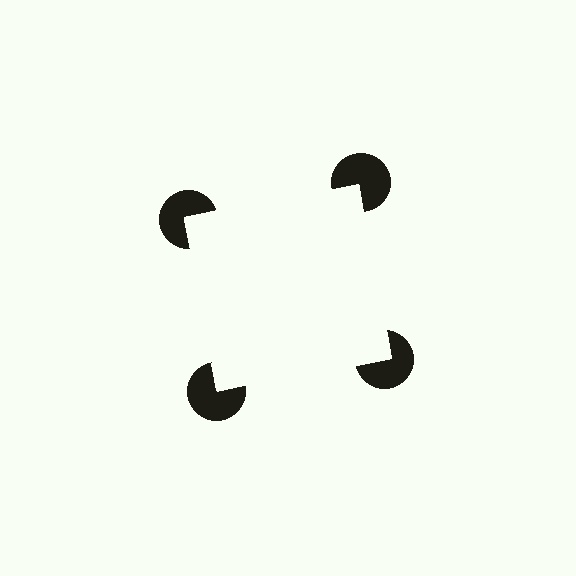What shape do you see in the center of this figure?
An illusory square — its edges are inferred from the aligned wedge cuts in the pac-man discs, not physically drawn.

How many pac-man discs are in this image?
There are 4 — one at each vertex of the illusory square.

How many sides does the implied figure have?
4 sides.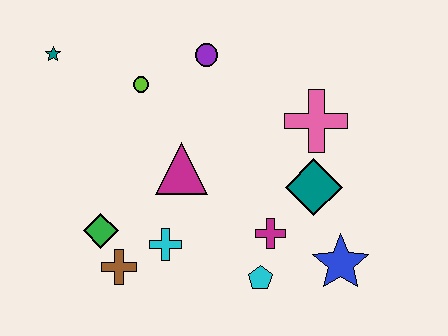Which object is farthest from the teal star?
The blue star is farthest from the teal star.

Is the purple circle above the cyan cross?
Yes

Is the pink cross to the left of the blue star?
Yes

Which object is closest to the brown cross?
The green diamond is closest to the brown cross.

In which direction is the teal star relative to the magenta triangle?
The teal star is to the left of the magenta triangle.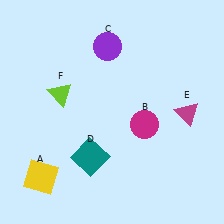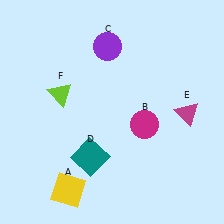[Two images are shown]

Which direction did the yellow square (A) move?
The yellow square (A) moved right.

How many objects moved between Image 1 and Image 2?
1 object moved between the two images.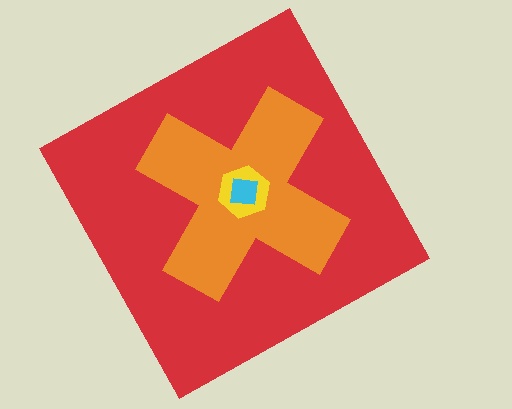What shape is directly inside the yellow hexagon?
The cyan square.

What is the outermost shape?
The red square.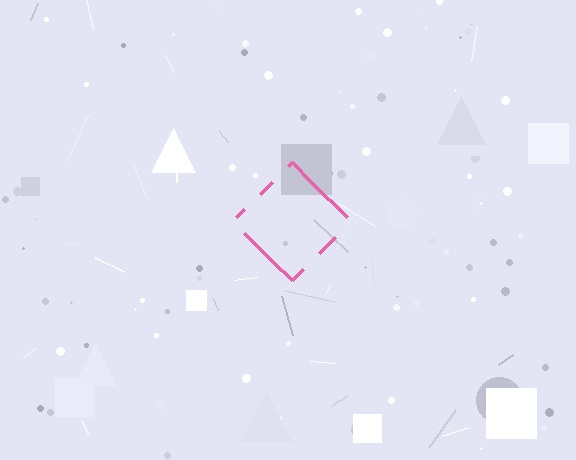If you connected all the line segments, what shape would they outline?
They would outline a diamond.